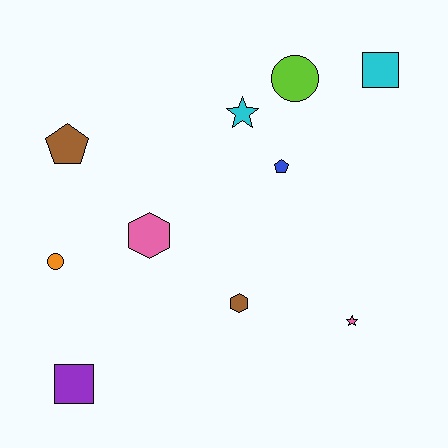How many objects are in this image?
There are 10 objects.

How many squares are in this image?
There are 2 squares.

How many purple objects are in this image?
There is 1 purple object.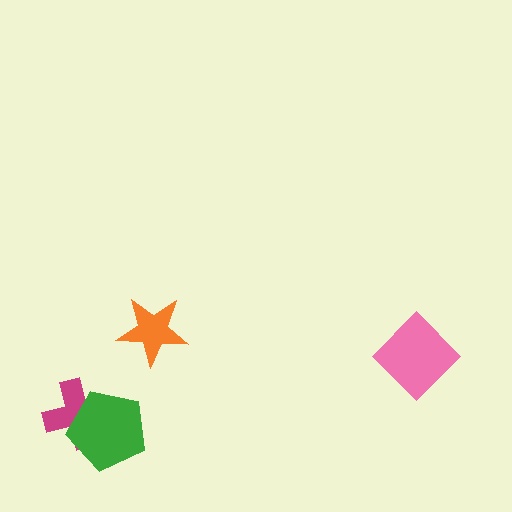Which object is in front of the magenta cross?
The green pentagon is in front of the magenta cross.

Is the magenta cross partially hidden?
Yes, it is partially covered by another shape.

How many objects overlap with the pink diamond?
0 objects overlap with the pink diamond.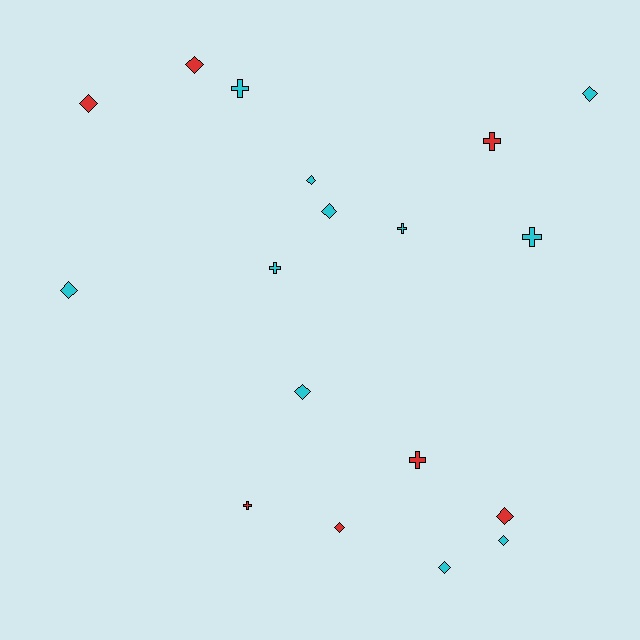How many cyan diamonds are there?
There are 7 cyan diamonds.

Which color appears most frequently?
Cyan, with 11 objects.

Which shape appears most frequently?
Diamond, with 11 objects.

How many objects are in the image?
There are 18 objects.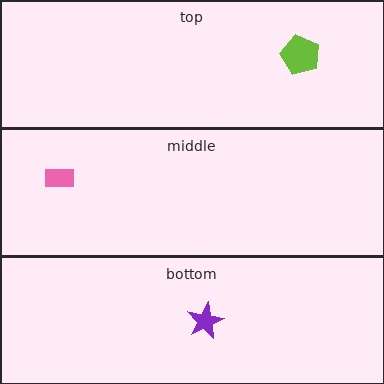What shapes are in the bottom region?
The purple star.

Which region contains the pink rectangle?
The middle region.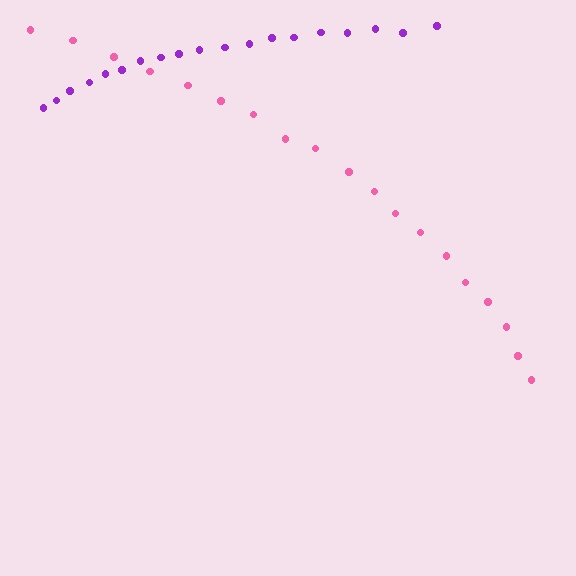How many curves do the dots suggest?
There are 2 distinct paths.